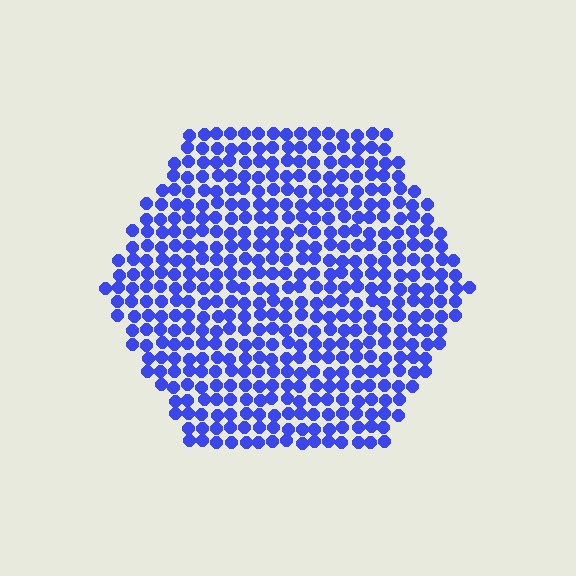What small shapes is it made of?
It is made of small circles.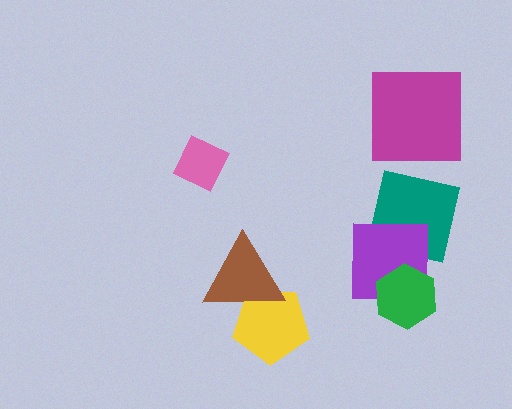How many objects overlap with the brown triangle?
1 object overlaps with the brown triangle.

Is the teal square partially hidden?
Yes, it is partially covered by another shape.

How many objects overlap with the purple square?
2 objects overlap with the purple square.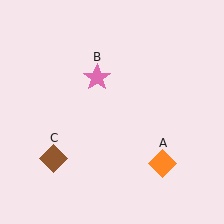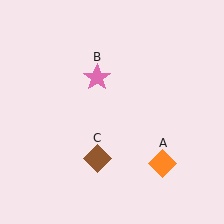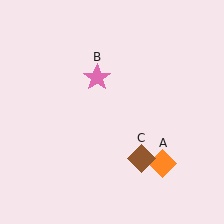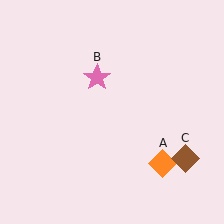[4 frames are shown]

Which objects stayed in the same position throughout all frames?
Orange diamond (object A) and pink star (object B) remained stationary.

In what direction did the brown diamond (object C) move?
The brown diamond (object C) moved right.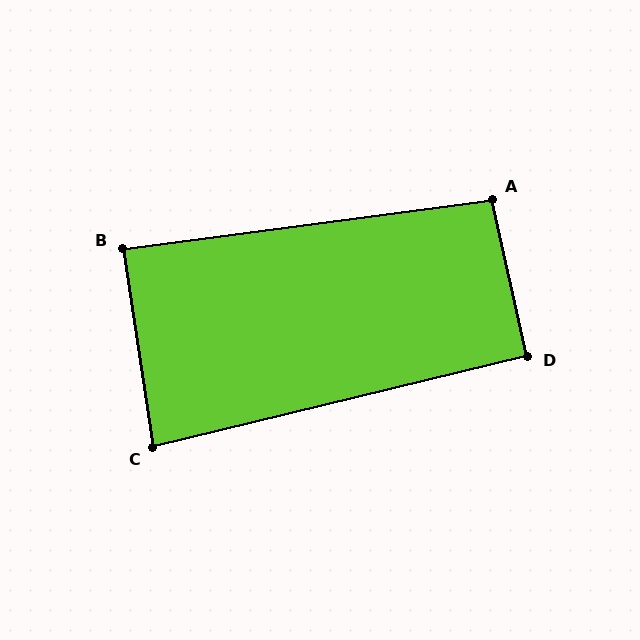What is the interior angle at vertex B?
Approximately 89 degrees (approximately right).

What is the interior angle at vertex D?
Approximately 91 degrees (approximately right).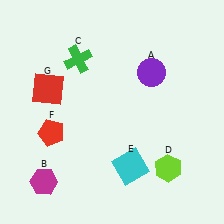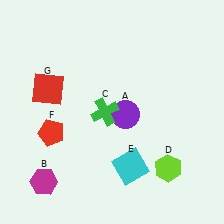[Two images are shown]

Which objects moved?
The objects that moved are: the purple circle (A), the green cross (C).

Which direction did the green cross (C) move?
The green cross (C) moved down.